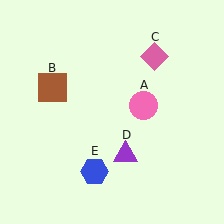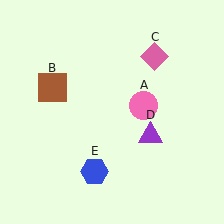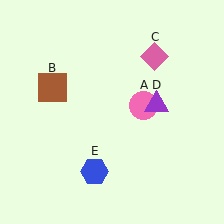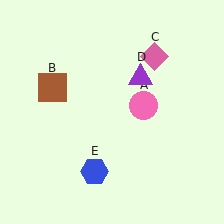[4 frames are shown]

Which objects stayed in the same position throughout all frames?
Pink circle (object A) and brown square (object B) and pink diamond (object C) and blue hexagon (object E) remained stationary.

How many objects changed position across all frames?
1 object changed position: purple triangle (object D).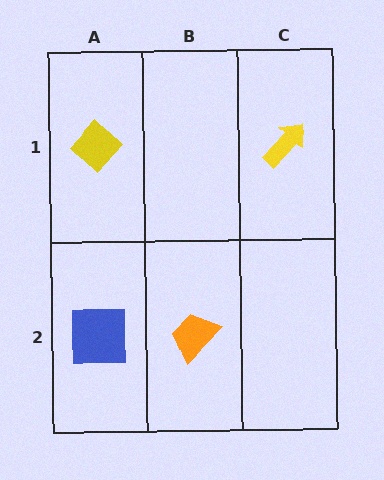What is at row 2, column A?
A blue square.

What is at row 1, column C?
A yellow arrow.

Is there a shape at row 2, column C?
No, that cell is empty.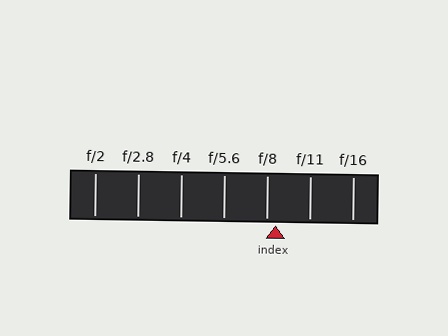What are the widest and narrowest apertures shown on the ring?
The widest aperture shown is f/2 and the narrowest is f/16.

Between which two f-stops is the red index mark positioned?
The index mark is between f/8 and f/11.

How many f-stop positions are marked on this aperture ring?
There are 7 f-stop positions marked.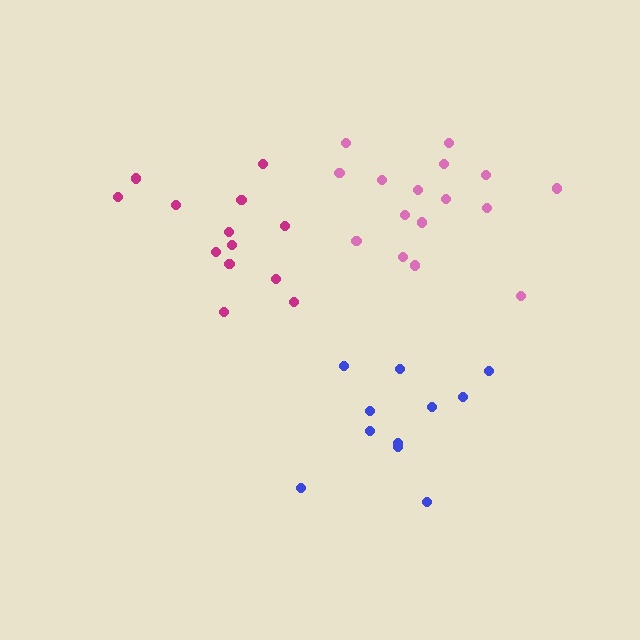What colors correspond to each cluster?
The clusters are colored: blue, pink, magenta.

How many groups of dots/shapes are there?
There are 3 groups.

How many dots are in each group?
Group 1: 11 dots, Group 2: 16 dots, Group 3: 13 dots (40 total).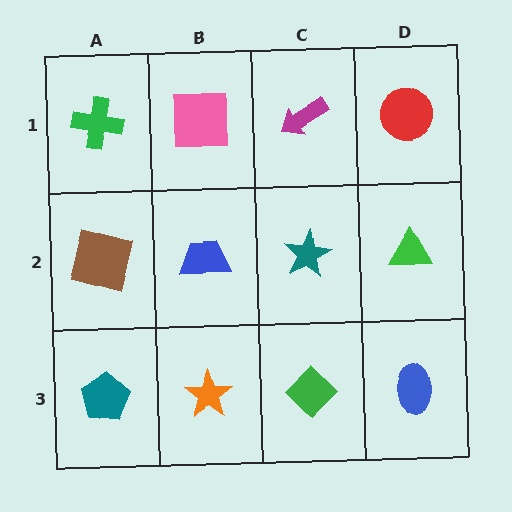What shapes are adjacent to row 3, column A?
A brown square (row 2, column A), an orange star (row 3, column B).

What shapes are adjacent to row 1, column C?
A teal star (row 2, column C), a pink square (row 1, column B), a red circle (row 1, column D).